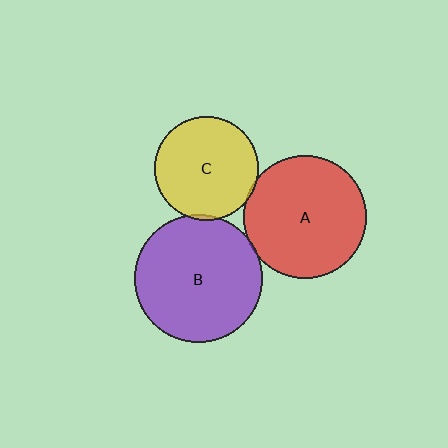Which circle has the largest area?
Circle B (purple).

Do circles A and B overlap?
Yes.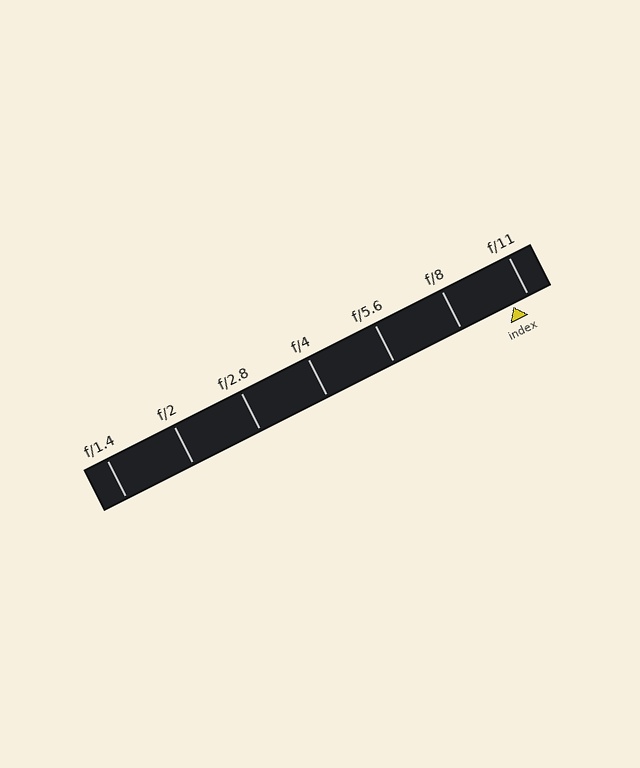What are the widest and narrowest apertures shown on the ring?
The widest aperture shown is f/1.4 and the narrowest is f/11.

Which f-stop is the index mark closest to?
The index mark is closest to f/11.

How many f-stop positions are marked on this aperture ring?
There are 7 f-stop positions marked.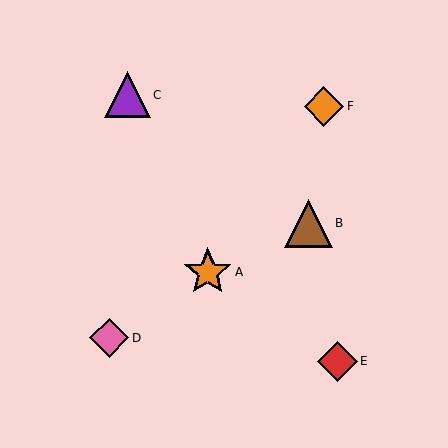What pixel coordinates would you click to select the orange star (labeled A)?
Click at (208, 272) to select the orange star A.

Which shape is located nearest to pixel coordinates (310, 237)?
The brown triangle (labeled B) at (308, 223) is nearest to that location.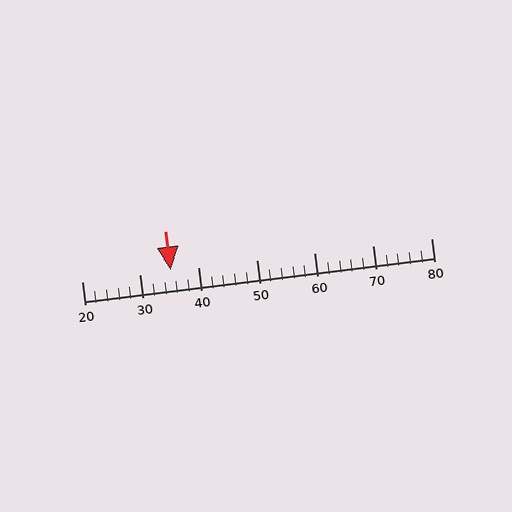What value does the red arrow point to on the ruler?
The red arrow points to approximately 35.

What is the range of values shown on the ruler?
The ruler shows values from 20 to 80.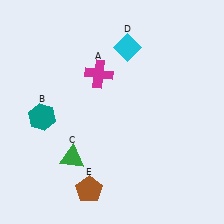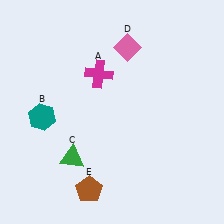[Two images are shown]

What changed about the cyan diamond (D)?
In Image 1, D is cyan. In Image 2, it changed to pink.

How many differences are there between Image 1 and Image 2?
There is 1 difference between the two images.